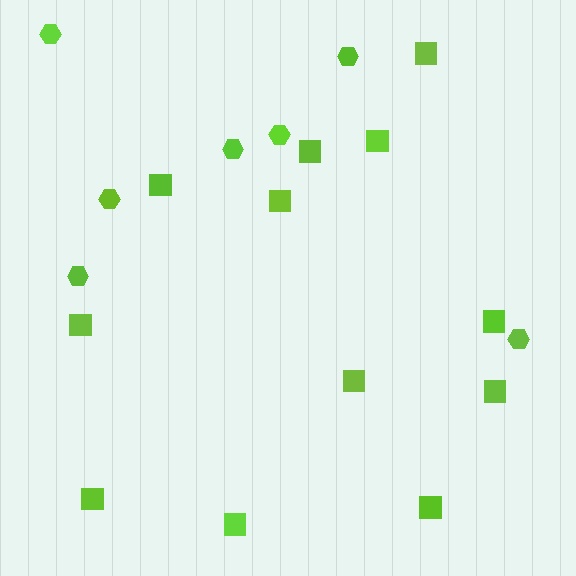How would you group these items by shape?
There are 2 groups: one group of squares (12) and one group of hexagons (7).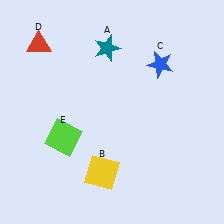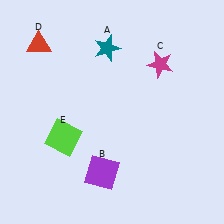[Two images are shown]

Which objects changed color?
B changed from yellow to purple. C changed from blue to magenta.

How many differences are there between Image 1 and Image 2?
There are 2 differences between the two images.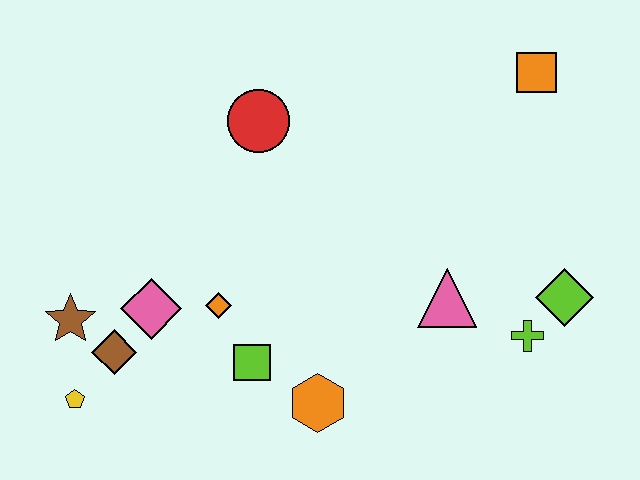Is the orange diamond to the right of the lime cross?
No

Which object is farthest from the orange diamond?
The orange square is farthest from the orange diamond.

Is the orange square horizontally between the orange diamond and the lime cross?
No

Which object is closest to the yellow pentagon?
The brown diamond is closest to the yellow pentagon.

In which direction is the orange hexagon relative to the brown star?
The orange hexagon is to the right of the brown star.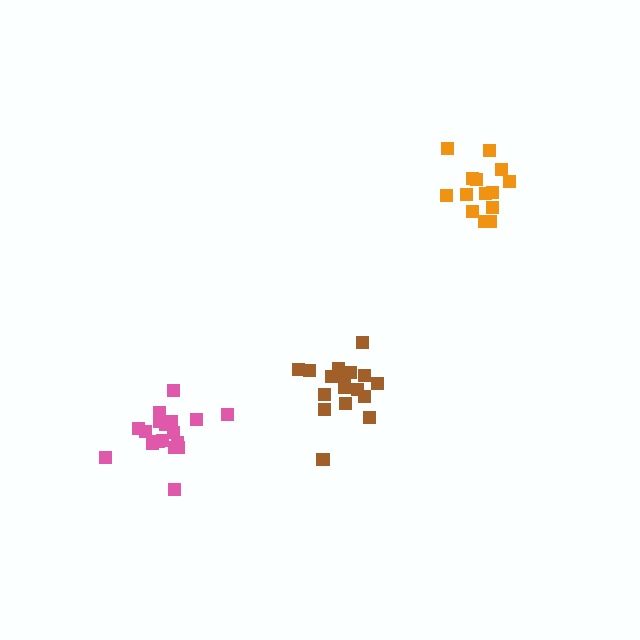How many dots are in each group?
Group 1: 18 dots, Group 2: 14 dots, Group 3: 17 dots (49 total).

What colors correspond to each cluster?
The clusters are colored: pink, orange, brown.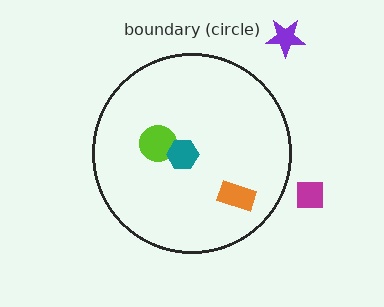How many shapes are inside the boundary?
3 inside, 2 outside.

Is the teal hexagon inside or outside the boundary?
Inside.